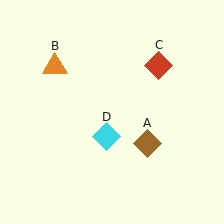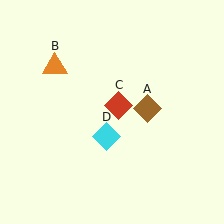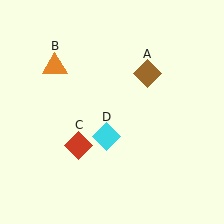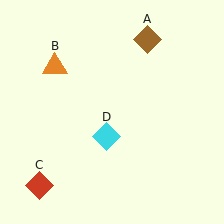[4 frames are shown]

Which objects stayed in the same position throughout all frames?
Orange triangle (object B) and cyan diamond (object D) remained stationary.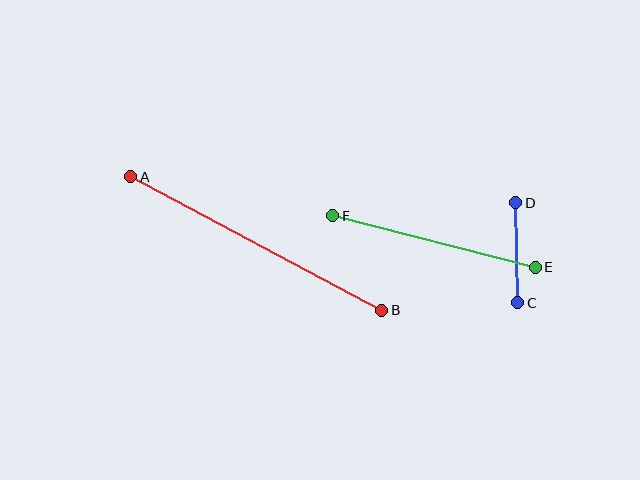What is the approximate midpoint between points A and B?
The midpoint is at approximately (256, 243) pixels.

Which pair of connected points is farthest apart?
Points A and B are farthest apart.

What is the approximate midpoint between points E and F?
The midpoint is at approximately (434, 241) pixels.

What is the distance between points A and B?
The distance is approximately 284 pixels.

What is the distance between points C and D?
The distance is approximately 100 pixels.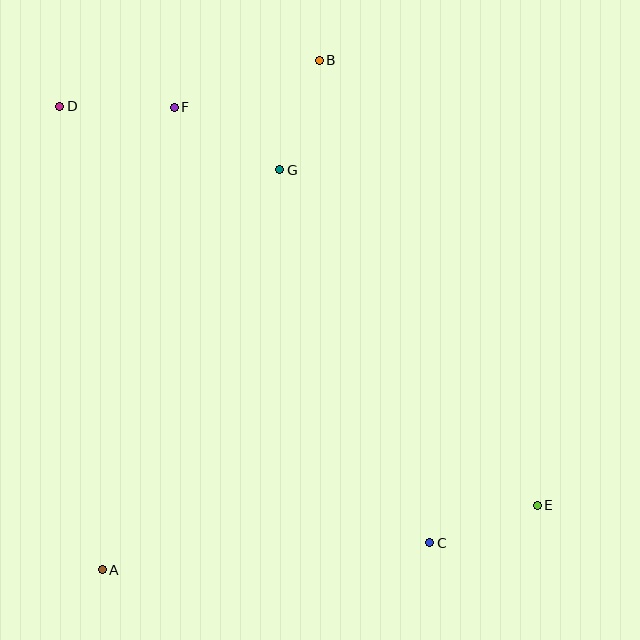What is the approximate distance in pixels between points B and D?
The distance between B and D is approximately 264 pixels.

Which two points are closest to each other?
Points C and E are closest to each other.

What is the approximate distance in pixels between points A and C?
The distance between A and C is approximately 329 pixels.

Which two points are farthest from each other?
Points D and E are farthest from each other.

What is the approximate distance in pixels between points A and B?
The distance between A and B is approximately 554 pixels.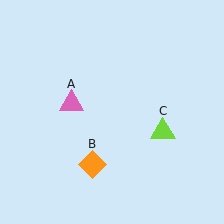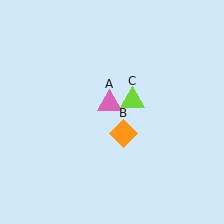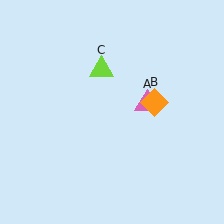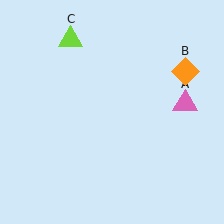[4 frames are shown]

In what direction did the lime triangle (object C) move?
The lime triangle (object C) moved up and to the left.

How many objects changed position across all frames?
3 objects changed position: pink triangle (object A), orange diamond (object B), lime triangle (object C).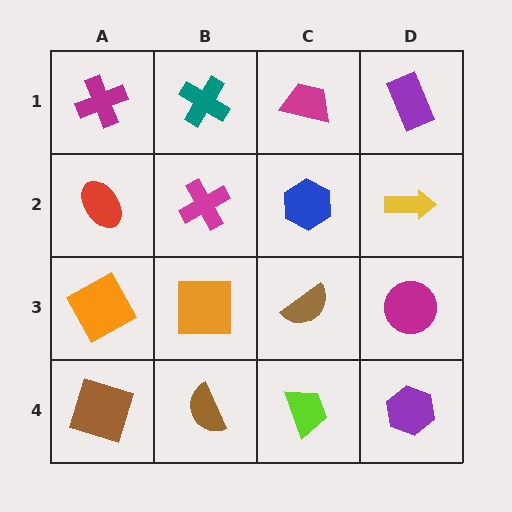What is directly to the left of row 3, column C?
An orange square.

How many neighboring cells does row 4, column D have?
2.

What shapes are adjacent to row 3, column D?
A yellow arrow (row 2, column D), a purple hexagon (row 4, column D), a brown semicircle (row 3, column C).